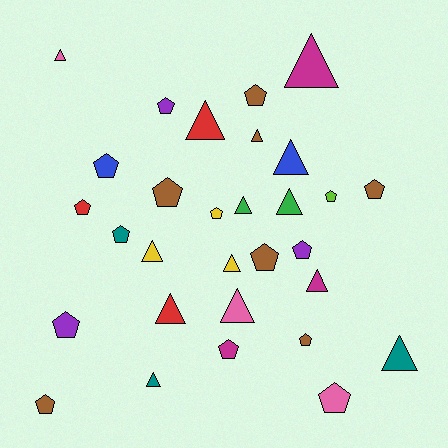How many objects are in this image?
There are 30 objects.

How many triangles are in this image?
There are 14 triangles.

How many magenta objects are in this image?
There are 3 magenta objects.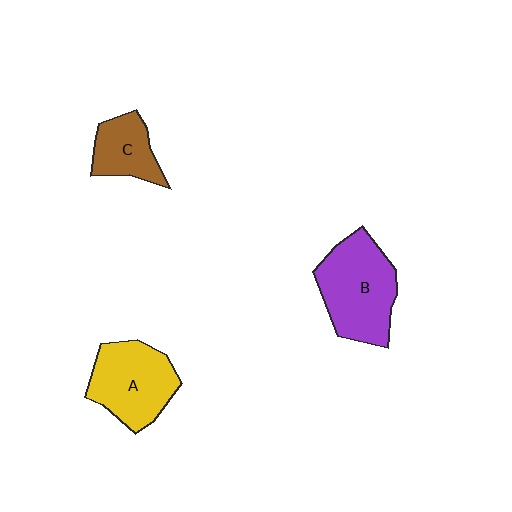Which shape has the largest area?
Shape B (purple).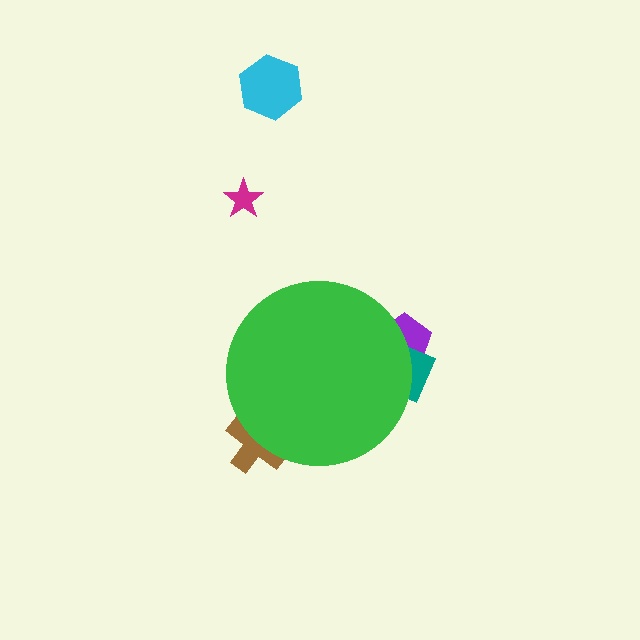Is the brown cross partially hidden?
Yes, the brown cross is partially hidden behind the green circle.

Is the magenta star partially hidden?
No, the magenta star is fully visible.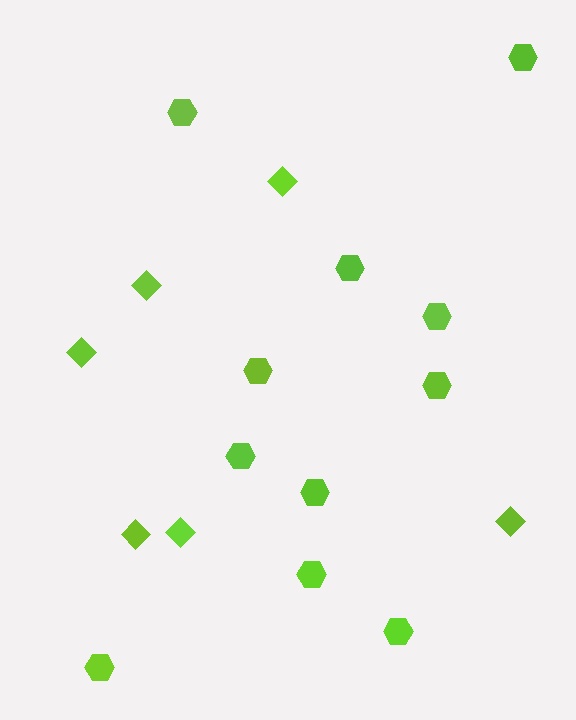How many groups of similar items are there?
There are 2 groups: one group of diamonds (6) and one group of hexagons (11).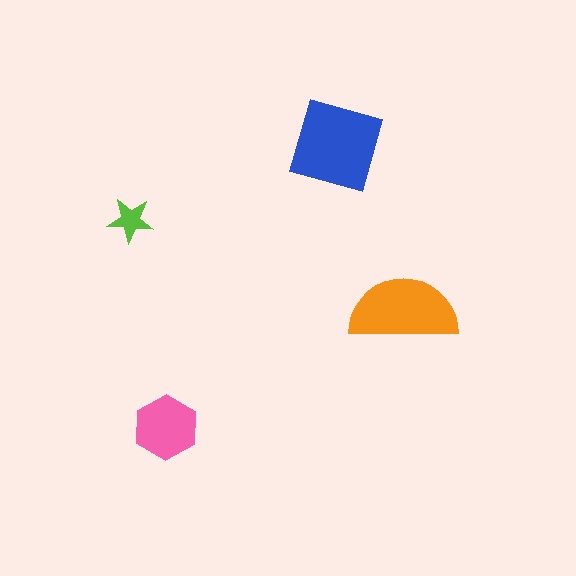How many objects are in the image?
There are 4 objects in the image.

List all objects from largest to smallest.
The blue diamond, the orange semicircle, the pink hexagon, the lime star.